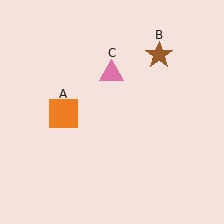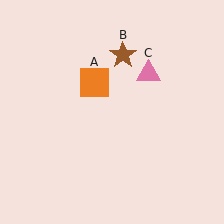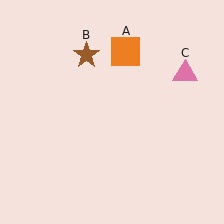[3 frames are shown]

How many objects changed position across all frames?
3 objects changed position: orange square (object A), brown star (object B), pink triangle (object C).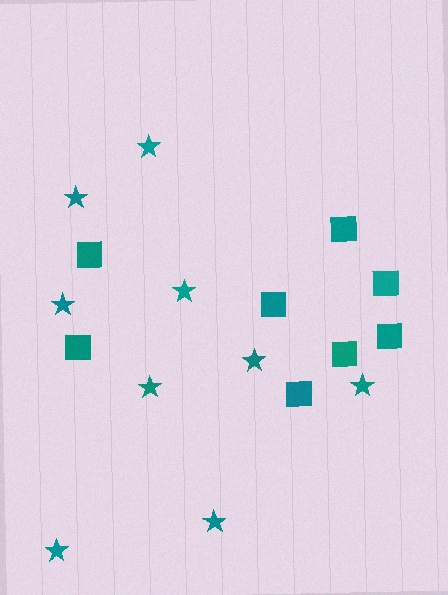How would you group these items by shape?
There are 2 groups: one group of squares (8) and one group of stars (9).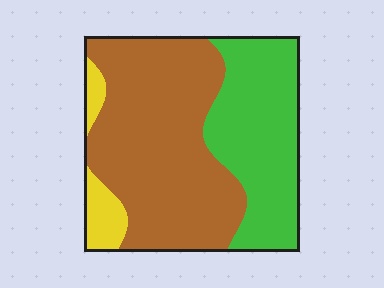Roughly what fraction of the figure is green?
Green takes up between a quarter and a half of the figure.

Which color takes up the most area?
Brown, at roughly 55%.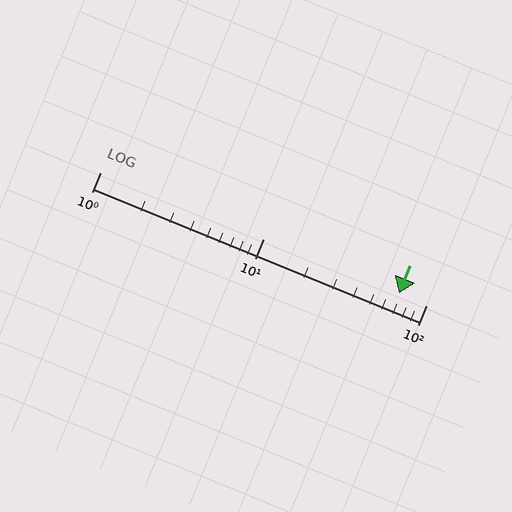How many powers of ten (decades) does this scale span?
The scale spans 2 decades, from 1 to 100.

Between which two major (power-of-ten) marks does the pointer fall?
The pointer is between 10 and 100.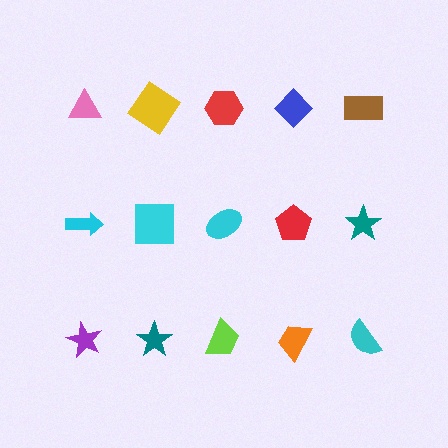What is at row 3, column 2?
A teal star.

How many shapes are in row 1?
5 shapes.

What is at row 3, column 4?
An orange trapezoid.